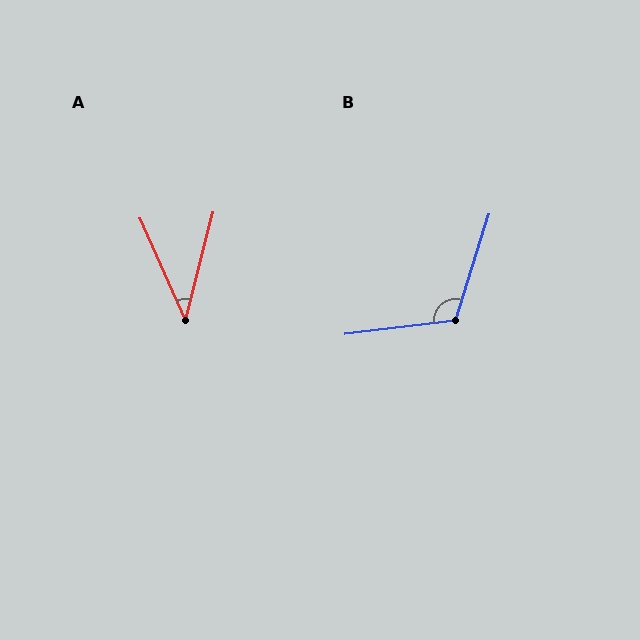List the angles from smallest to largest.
A (38°), B (115°).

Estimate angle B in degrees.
Approximately 115 degrees.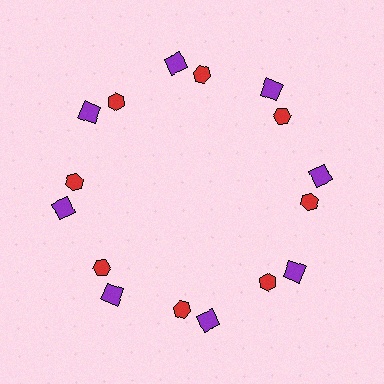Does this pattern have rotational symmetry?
Yes, this pattern has 8-fold rotational symmetry. It looks the same after rotating 45 degrees around the center.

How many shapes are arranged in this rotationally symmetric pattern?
There are 16 shapes, arranged in 8 groups of 2.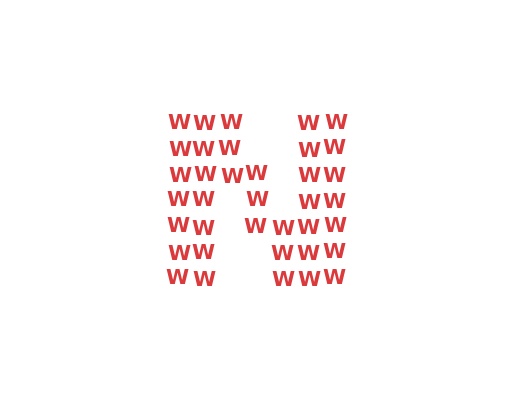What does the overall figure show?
The overall figure shows the letter N.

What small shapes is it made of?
It is made of small letter W's.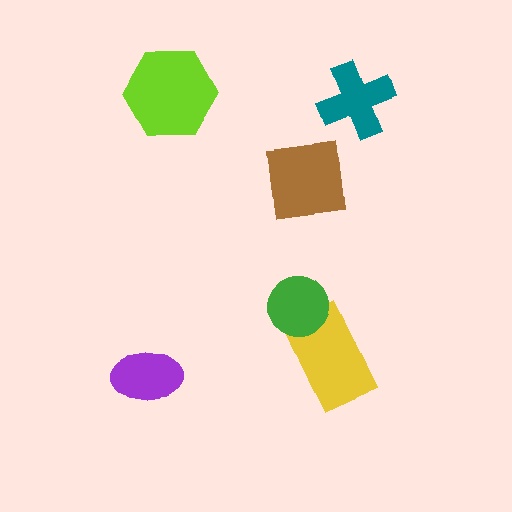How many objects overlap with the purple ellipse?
0 objects overlap with the purple ellipse.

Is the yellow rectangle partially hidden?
Yes, it is partially covered by another shape.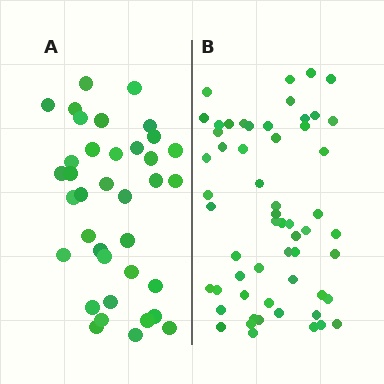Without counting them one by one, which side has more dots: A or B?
Region B (the right region) has more dots.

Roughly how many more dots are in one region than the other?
Region B has approximately 20 more dots than region A.